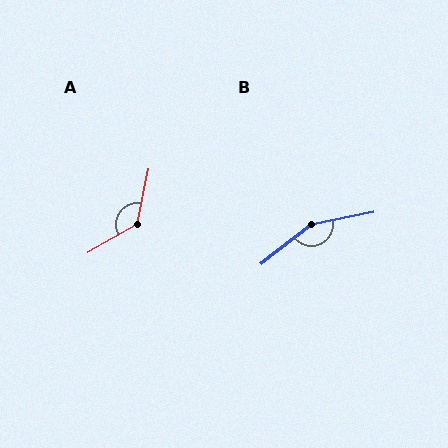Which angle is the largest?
B, at approximately 153 degrees.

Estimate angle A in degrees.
Approximately 132 degrees.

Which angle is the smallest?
A, at approximately 132 degrees.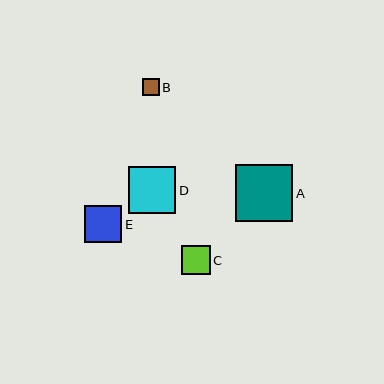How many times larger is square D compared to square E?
Square D is approximately 1.3 times the size of square E.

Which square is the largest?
Square A is the largest with a size of approximately 57 pixels.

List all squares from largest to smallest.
From largest to smallest: A, D, E, C, B.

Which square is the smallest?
Square B is the smallest with a size of approximately 17 pixels.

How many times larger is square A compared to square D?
Square A is approximately 1.2 times the size of square D.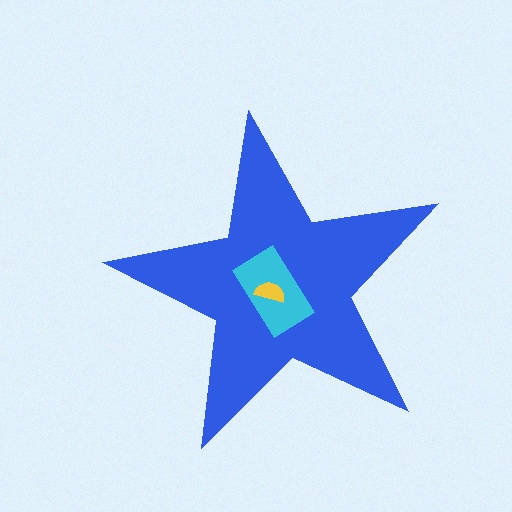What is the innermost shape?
The yellow semicircle.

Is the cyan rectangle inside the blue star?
Yes.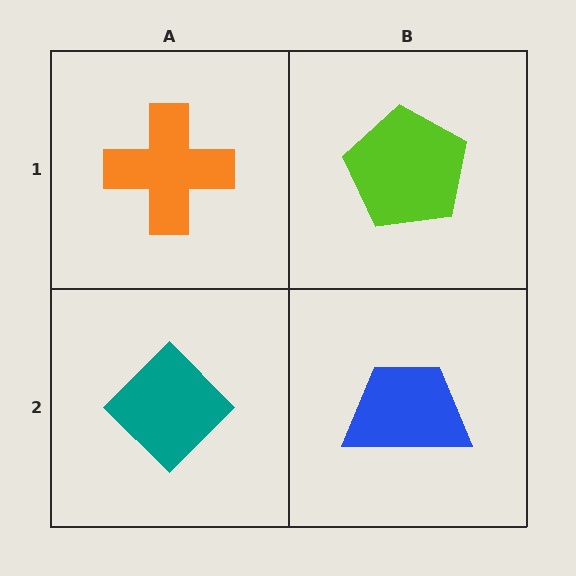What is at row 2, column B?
A blue trapezoid.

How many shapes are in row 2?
2 shapes.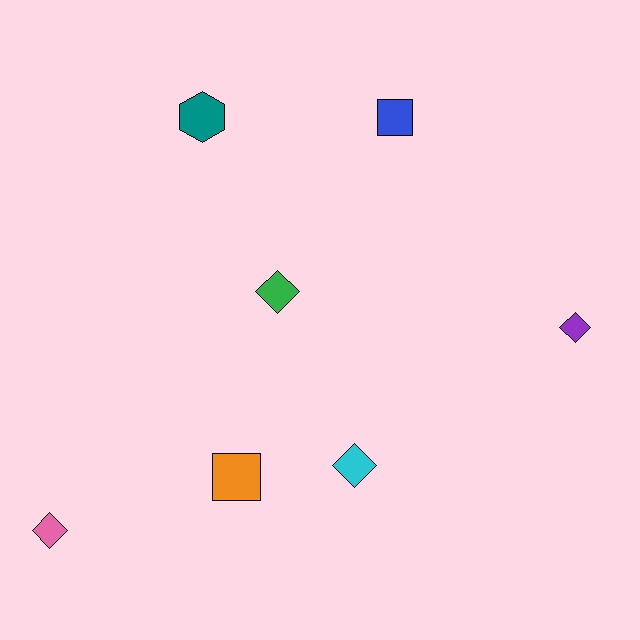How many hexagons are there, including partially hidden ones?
There is 1 hexagon.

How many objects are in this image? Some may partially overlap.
There are 7 objects.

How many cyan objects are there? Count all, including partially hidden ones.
There is 1 cyan object.